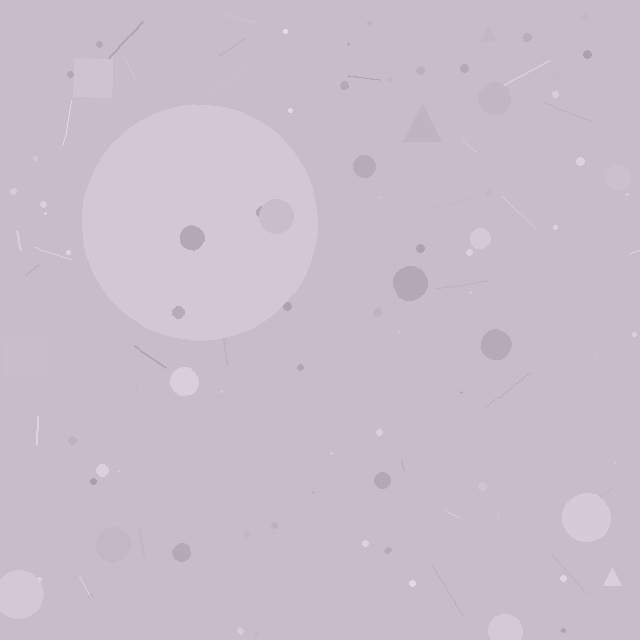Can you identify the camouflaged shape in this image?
The camouflaged shape is a circle.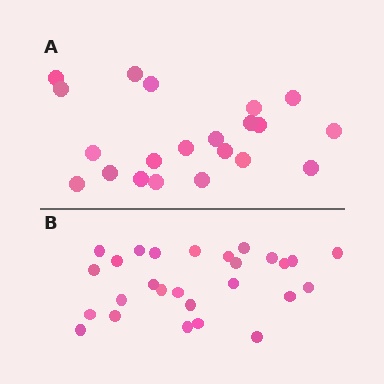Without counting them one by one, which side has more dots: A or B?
Region B (the bottom region) has more dots.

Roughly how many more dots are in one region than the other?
Region B has about 6 more dots than region A.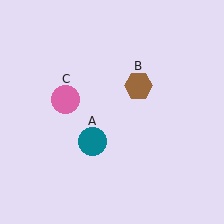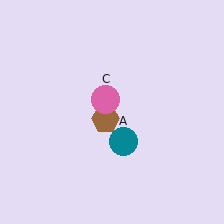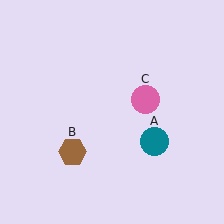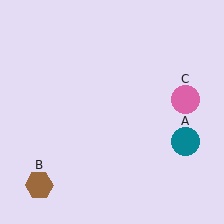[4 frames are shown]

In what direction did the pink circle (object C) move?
The pink circle (object C) moved right.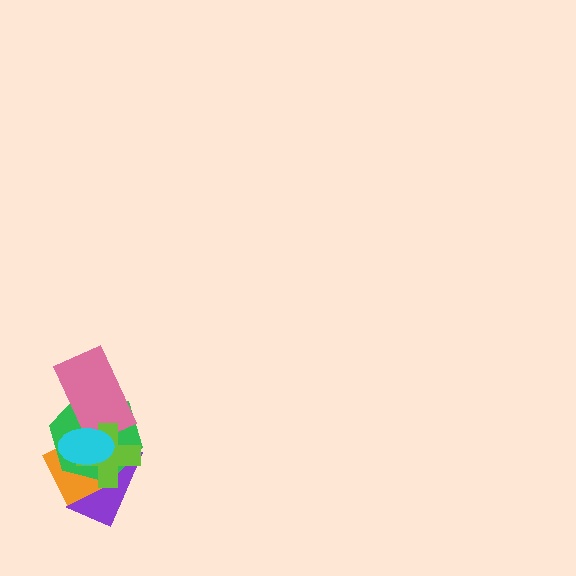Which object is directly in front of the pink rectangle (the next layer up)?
The lime cross is directly in front of the pink rectangle.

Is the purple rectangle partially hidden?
Yes, it is partially covered by another shape.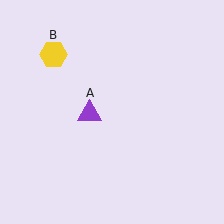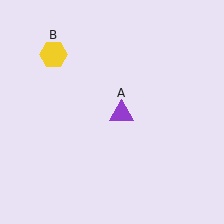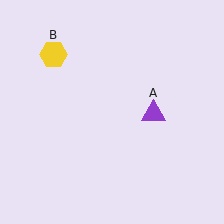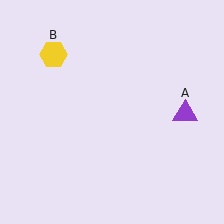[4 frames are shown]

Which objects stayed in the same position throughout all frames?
Yellow hexagon (object B) remained stationary.